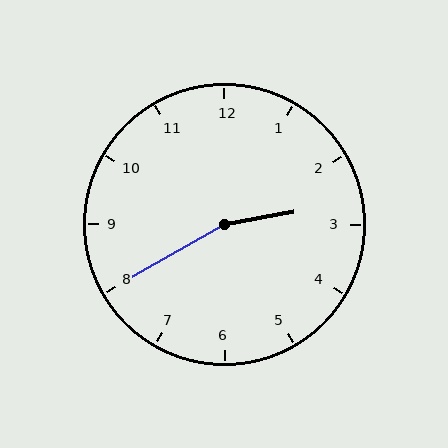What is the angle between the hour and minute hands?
Approximately 160 degrees.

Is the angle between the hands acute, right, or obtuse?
It is obtuse.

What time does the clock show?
2:40.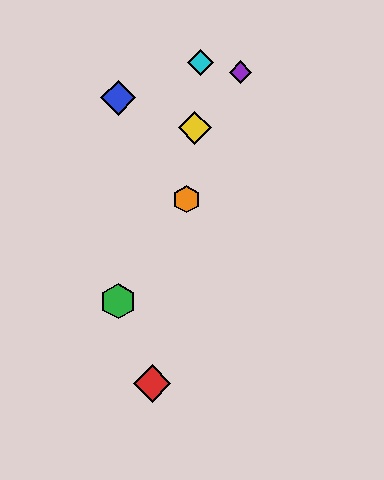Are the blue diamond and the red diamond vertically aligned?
No, the blue diamond is at x≈118 and the red diamond is at x≈152.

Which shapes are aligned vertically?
The blue diamond, the green hexagon are aligned vertically.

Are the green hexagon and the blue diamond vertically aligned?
Yes, both are at x≈118.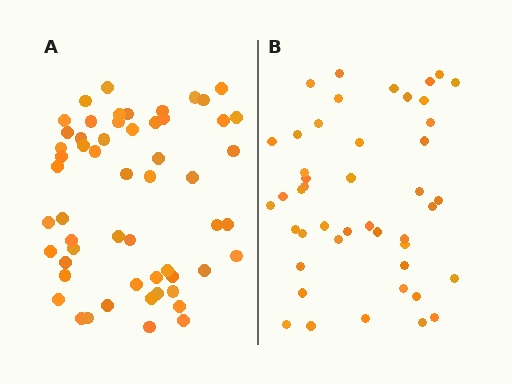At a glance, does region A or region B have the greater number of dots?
Region A (the left region) has more dots.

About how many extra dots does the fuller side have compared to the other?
Region A has roughly 12 or so more dots than region B.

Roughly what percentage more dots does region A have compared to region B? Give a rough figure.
About 25% more.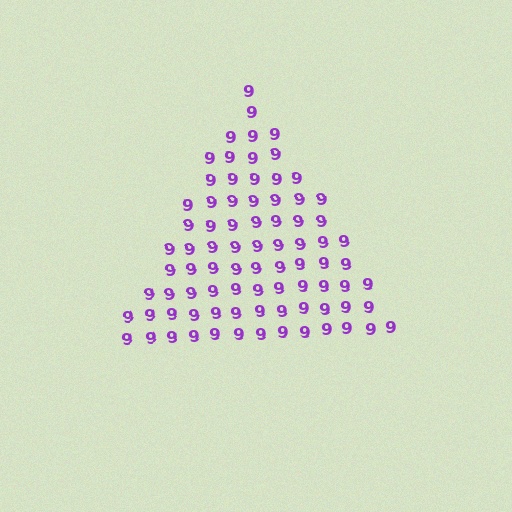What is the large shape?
The large shape is a triangle.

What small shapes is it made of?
It is made of small digit 9's.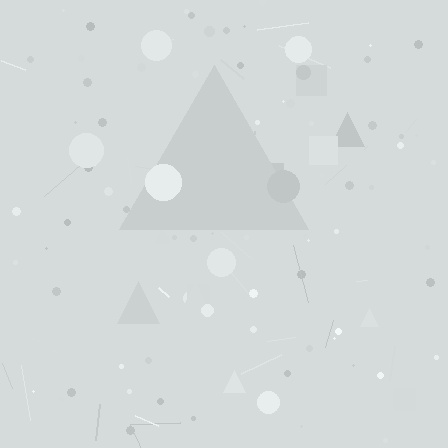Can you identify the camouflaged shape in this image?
The camouflaged shape is a triangle.